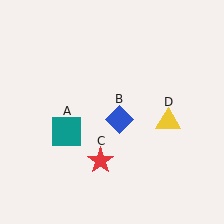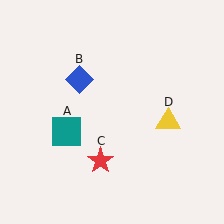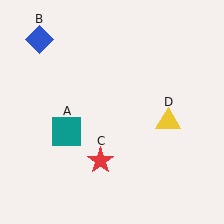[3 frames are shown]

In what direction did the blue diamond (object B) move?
The blue diamond (object B) moved up and to the left.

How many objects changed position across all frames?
1 object changed position: blue diamond (object B).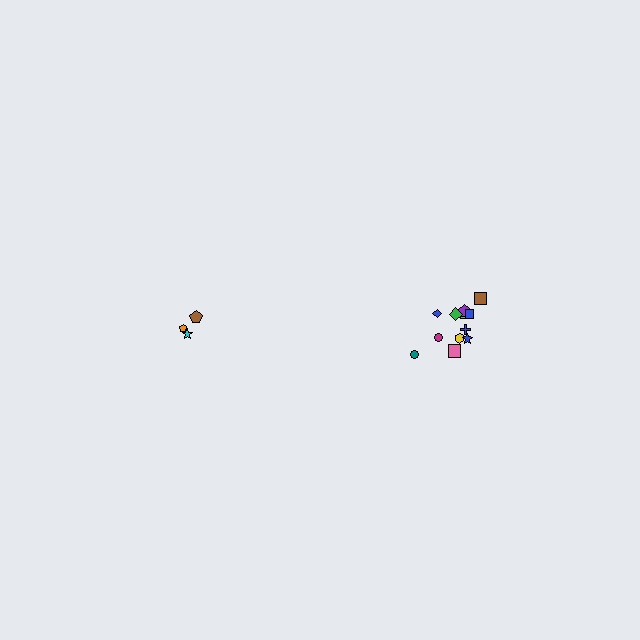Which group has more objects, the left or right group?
The right group.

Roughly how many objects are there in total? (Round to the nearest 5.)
Roughly 15 objects in total.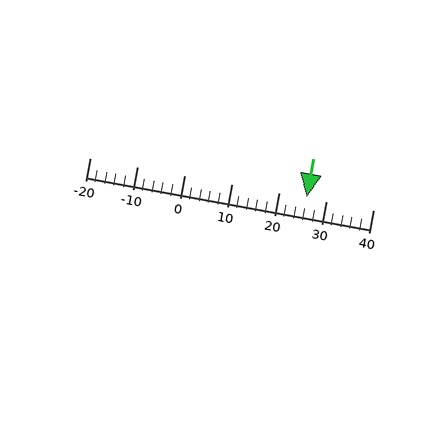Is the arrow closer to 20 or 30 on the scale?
The arrow is closer to 30.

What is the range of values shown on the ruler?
The ruler shows values from -20 to 40.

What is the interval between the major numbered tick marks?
The major tick marks are spaced 10 units apart.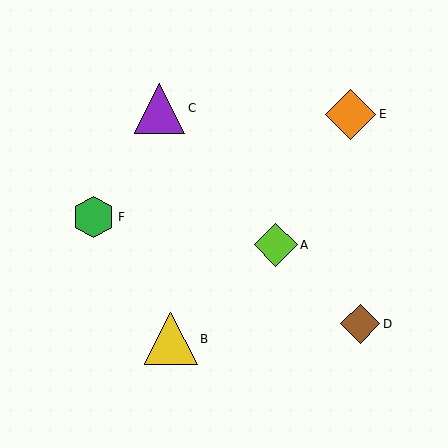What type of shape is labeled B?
Shape B is a yellow triangle.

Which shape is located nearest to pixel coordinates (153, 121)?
The purple triangle (labeled C) at (160, 108) is nearest to that location.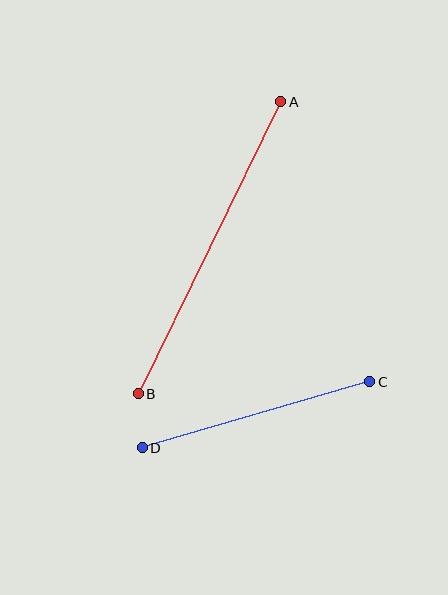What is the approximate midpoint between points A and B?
The midpoint is at approximately (209, 248) pixels.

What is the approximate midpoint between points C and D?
The midpoint is at approximately (256, 415) pixels.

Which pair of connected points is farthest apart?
Points A and B are farthest apart.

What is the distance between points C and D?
The distance is approximately 237 pixels.